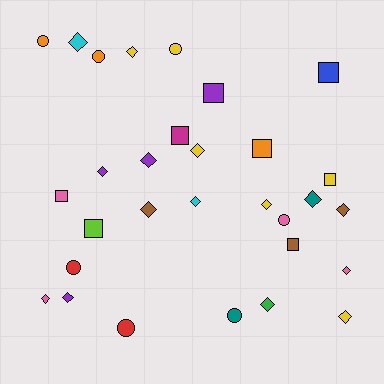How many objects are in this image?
There are 30 objects.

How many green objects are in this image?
There is 1 green object.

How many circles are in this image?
There are 7 circles.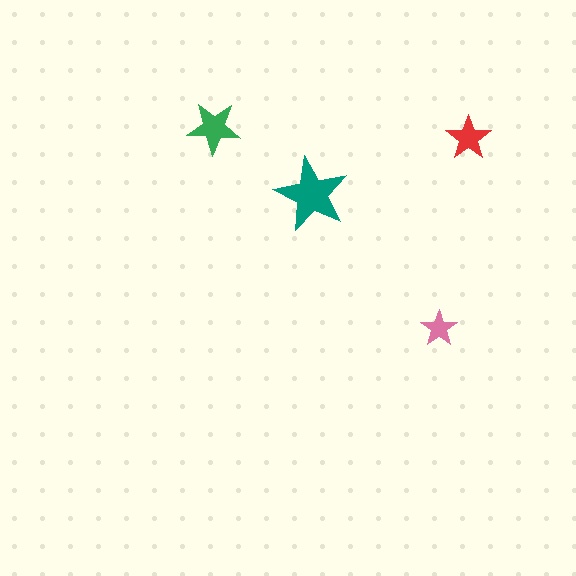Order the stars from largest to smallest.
the teal one, the green one, the red one, the pink one.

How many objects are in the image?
There are 4 objects in the image.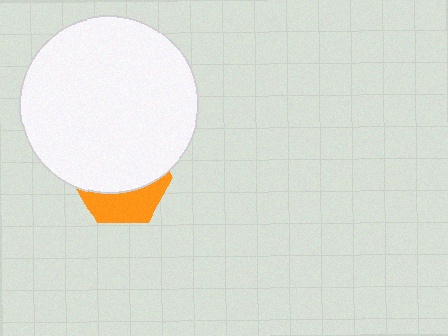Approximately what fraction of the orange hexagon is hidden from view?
Roughly 65% of the orange hexagon is hidden behind the white circle.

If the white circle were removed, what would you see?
You would see the complete orange hexagon.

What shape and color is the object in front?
The object in front is a white circle.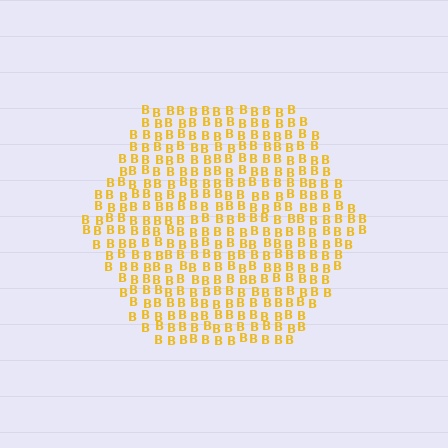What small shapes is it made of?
It is made of small letter B's.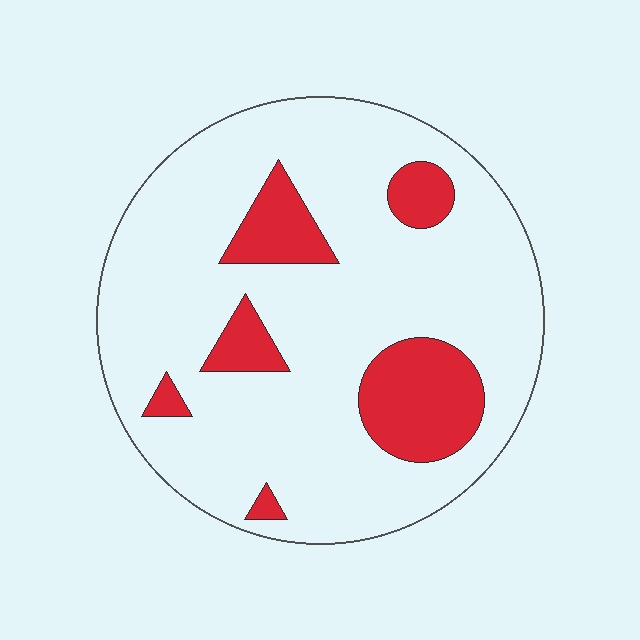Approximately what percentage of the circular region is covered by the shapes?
Approximately 20%.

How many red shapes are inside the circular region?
6.